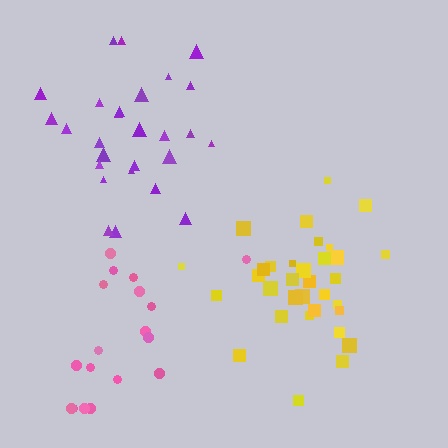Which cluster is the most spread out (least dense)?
Pink.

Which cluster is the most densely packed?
Yellow.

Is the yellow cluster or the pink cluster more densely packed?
Yellow.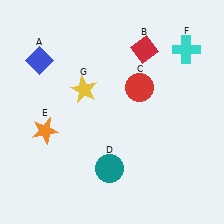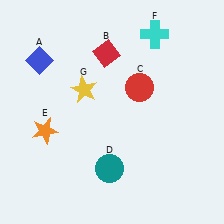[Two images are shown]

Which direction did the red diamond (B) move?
The red diamond (B) moved left.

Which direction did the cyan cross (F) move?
The cyan cross (F) moved left.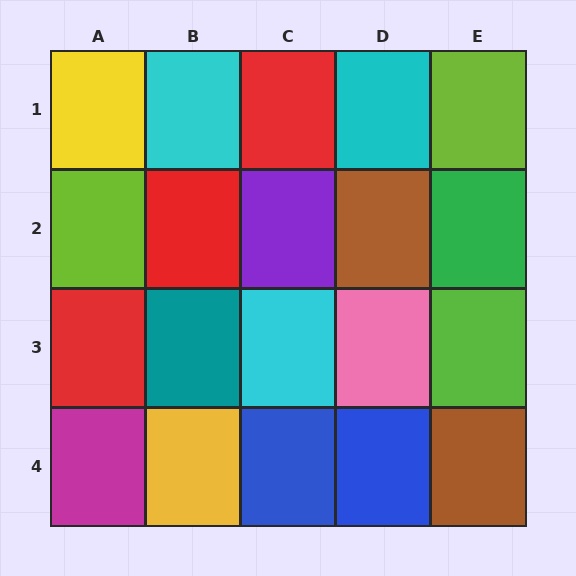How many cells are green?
1 cell is green.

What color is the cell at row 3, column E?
Lime.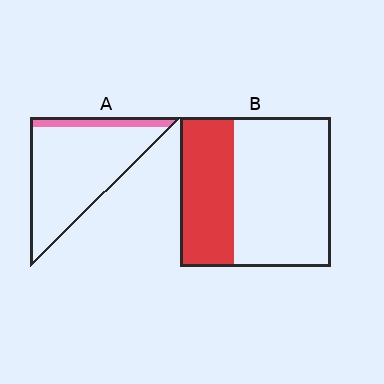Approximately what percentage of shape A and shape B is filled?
A is approximately 15% and B is approximately 35%.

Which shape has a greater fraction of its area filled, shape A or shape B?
Shape B.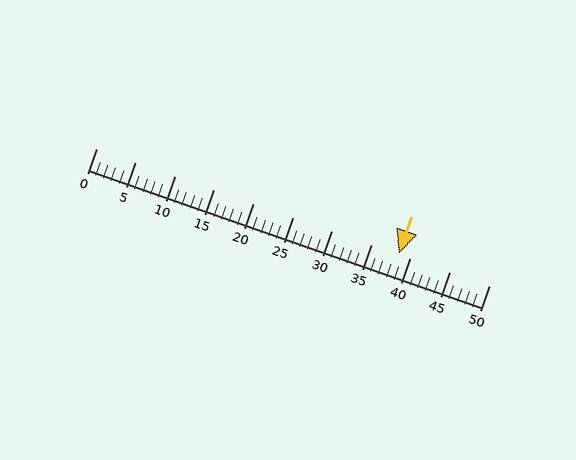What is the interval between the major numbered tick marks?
The major tick marks are spaced 5 units apart.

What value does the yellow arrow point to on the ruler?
The yellow arrow points to approximately 38.